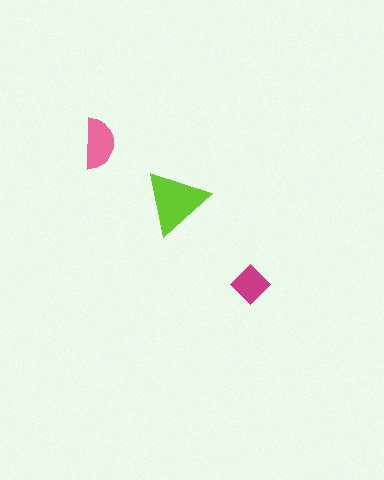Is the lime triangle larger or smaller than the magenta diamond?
Larger.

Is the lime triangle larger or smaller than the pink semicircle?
Larger.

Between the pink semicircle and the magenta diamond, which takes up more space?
The pink semicircle.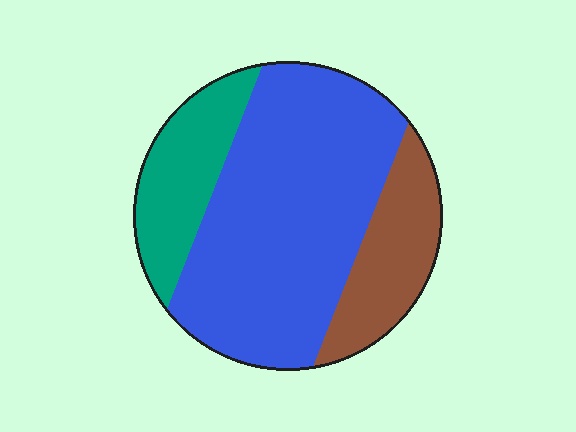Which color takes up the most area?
Blue, at roughly 60%.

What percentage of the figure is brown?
Brown covers around 20% of the figure.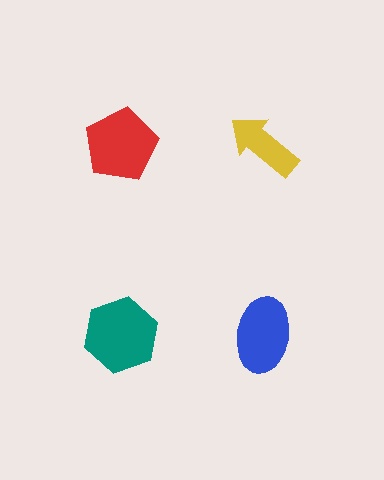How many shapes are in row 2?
2 shapes.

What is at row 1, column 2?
A yellow arrow.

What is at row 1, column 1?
A red pentagon.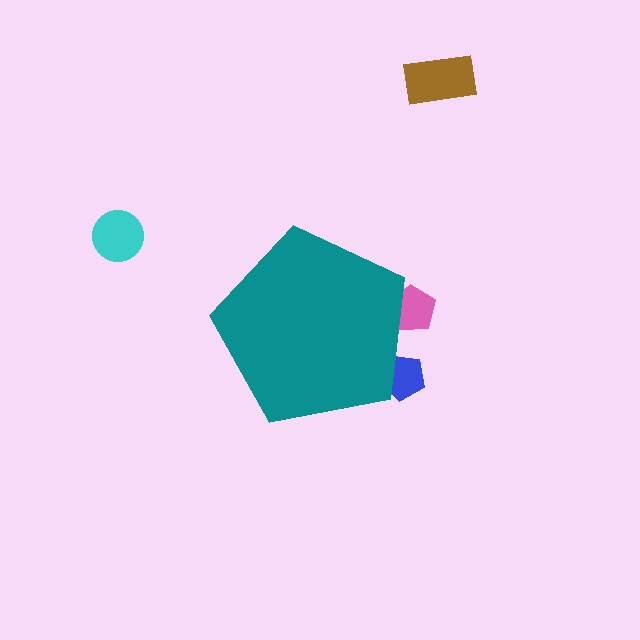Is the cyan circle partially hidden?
No, the cyan circle is fully visible.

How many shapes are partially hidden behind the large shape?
2 shapes are partially hidden.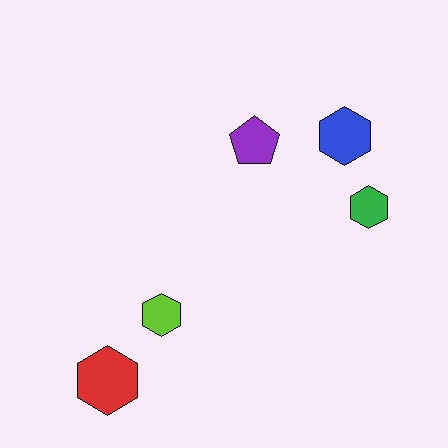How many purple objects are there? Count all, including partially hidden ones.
There is 1 purple object.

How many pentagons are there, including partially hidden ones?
There is 1 pentagon.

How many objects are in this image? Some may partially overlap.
There are 5 objects.